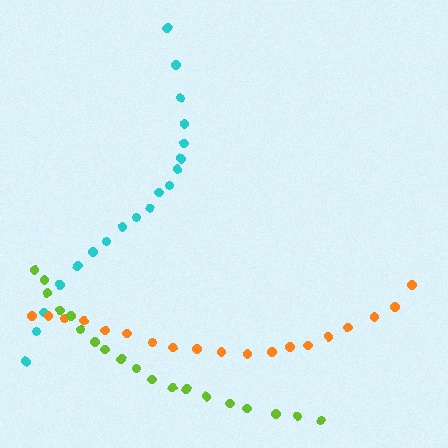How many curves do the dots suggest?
There are 3 distinct paths.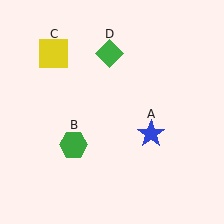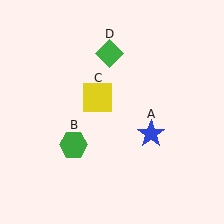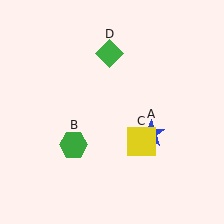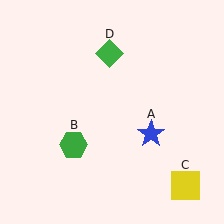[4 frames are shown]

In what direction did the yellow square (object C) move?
The yellow square (object C) moved down and to the right.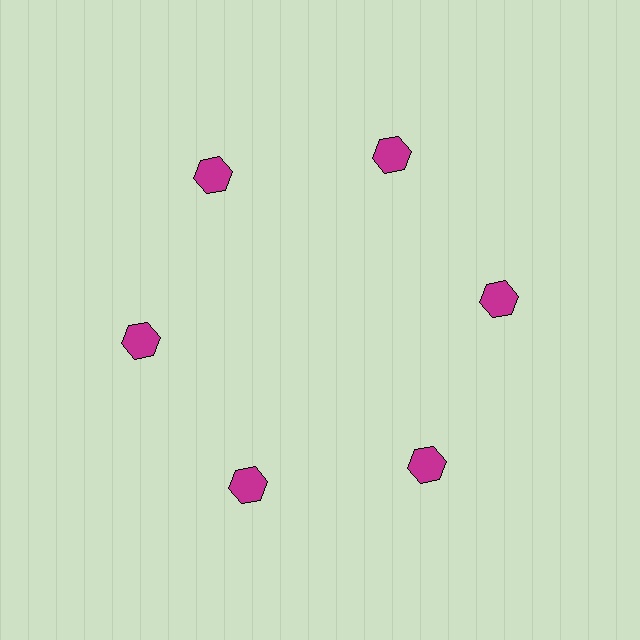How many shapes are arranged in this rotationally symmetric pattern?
There are 6 shapes, arranged in 6 groups of 1.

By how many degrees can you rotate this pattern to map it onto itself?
The pattern maps onto itself every 60 degrees of rotation.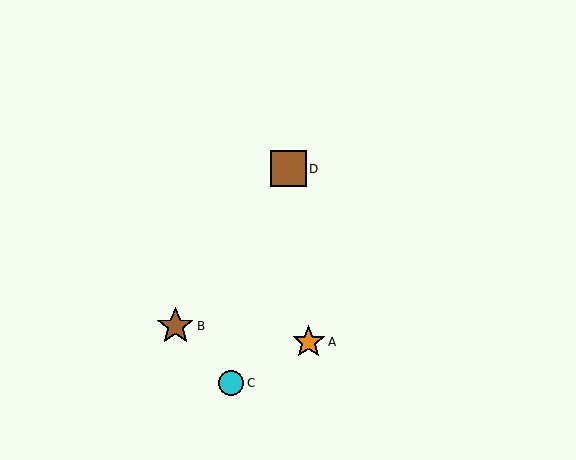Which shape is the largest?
The brown star (labeled B) is the largest.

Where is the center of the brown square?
The center of the brown square is at (288, 169).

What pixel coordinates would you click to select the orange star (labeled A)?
Click at (309, 342) to select the orange star A.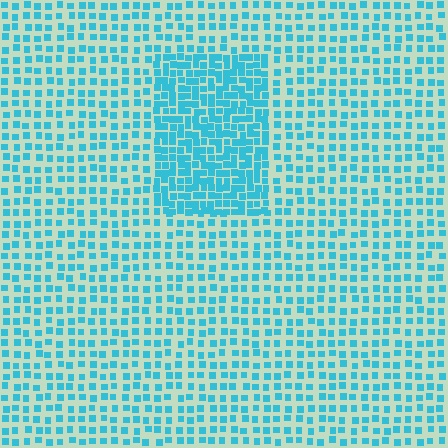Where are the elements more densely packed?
The elements are more densely packed inside the rectangle boundary.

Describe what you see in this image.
The image contains small cyan elements arranged at two different densities. A rectangle-shaped region is visible where the elements are more densely packed than the surrounding area.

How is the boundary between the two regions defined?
The boundary is defined by a change in element density (approximately 2.0x ratio). All elements are the same color, size, and shape.